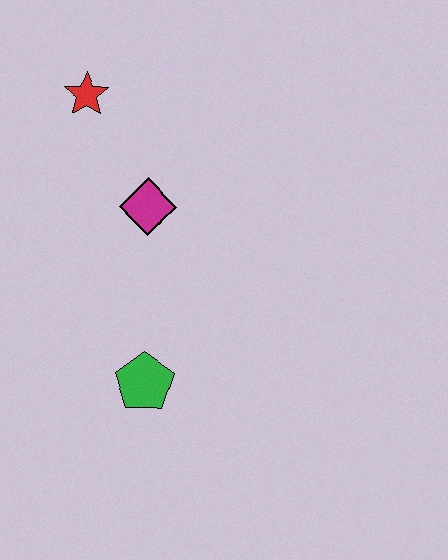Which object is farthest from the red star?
The green pentagon is farthest from the red star.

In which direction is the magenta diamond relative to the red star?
The magenta diamond is below the red star.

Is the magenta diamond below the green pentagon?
No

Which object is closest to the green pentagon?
The magenta diamond is closest to the green pentagon.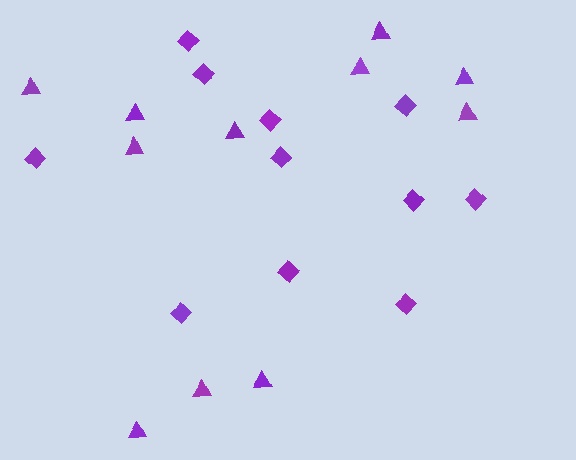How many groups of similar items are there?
There are 2 groups: one group of diamonds (11) and one group of triangles (11).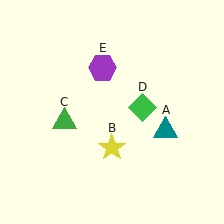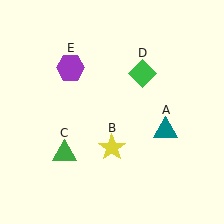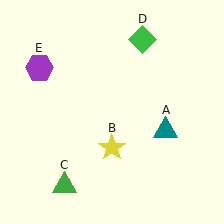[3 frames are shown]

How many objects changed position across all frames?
3 objects changed position: green triangle (object C), green diamond (object D), purple hexagon (object E).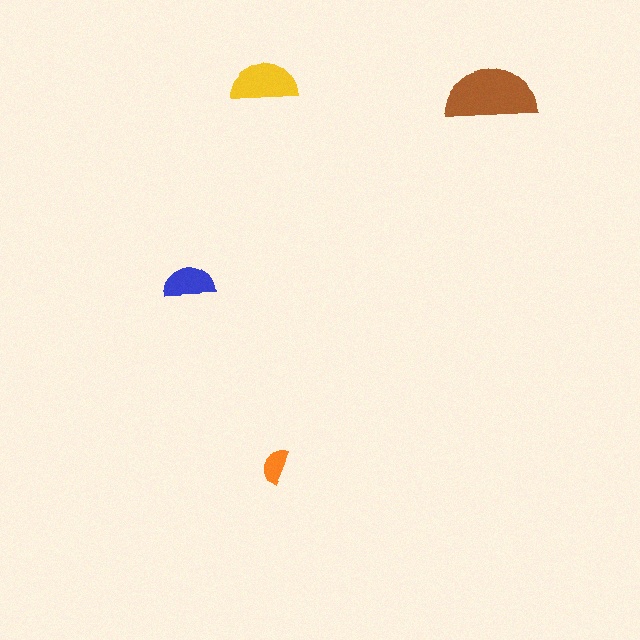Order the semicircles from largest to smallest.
the brown one, the yellow one, the blue one, the orange one.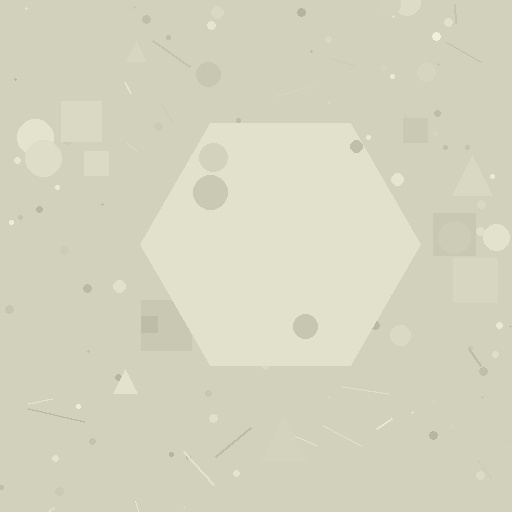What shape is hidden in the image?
A hexagon is hidden in the image.